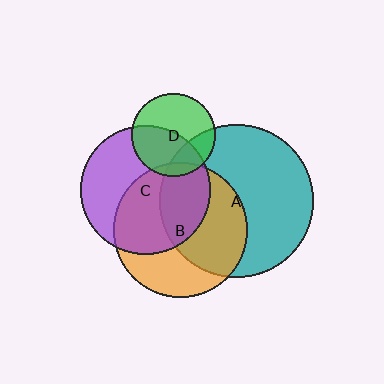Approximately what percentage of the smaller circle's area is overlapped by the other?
Approximately 25%.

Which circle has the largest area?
Circle A (teal).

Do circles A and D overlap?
Yes.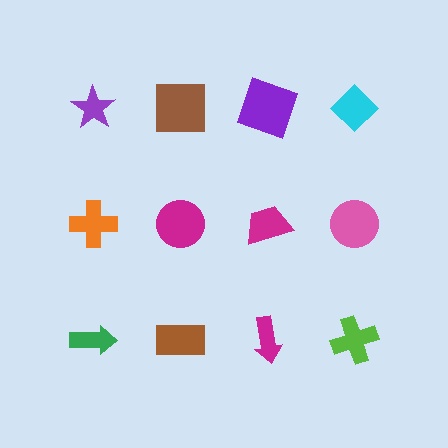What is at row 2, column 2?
A magenta circle.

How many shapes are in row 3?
4 shapes.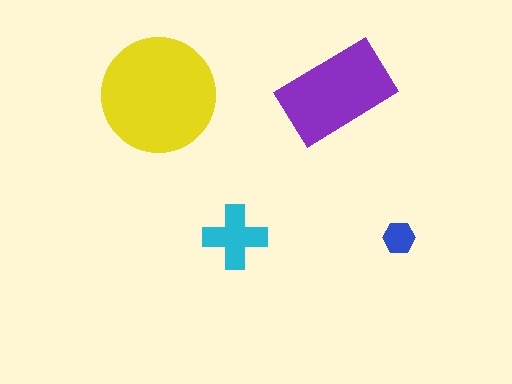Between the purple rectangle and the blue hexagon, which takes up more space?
The purple rectangle.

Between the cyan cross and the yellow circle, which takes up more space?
The yellow circle.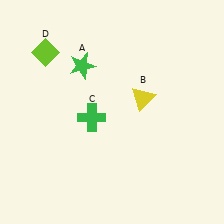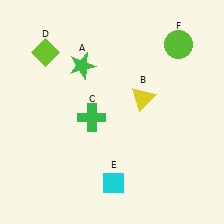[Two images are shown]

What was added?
A cyan diamond (E), a lime circle (F) were added in Image 2.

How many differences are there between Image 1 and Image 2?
There are 2 differences between the two images.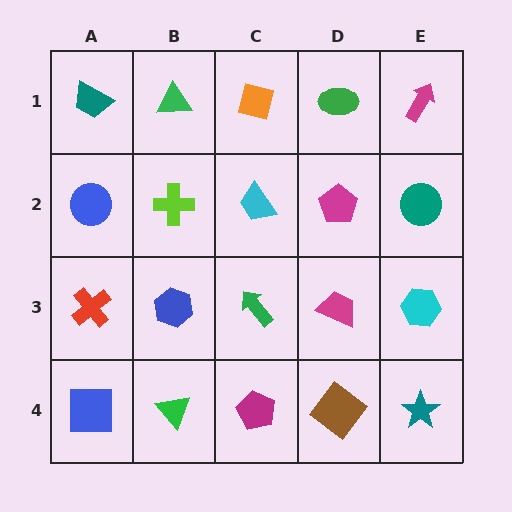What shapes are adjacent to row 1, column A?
A blue circle (row 2, column A), a green triangle (row 1, column B).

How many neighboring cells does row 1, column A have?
2.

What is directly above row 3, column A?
A blue circle.